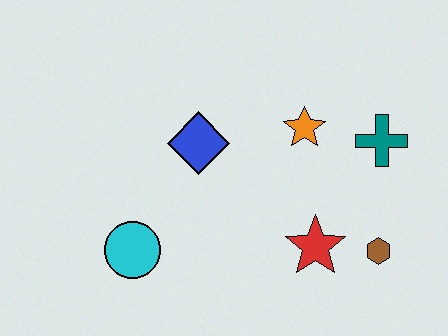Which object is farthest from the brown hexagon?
The cyan circle is farthest from the brown hexagon.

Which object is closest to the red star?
The brown hexagon is closest to the red star.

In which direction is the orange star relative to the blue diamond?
The orange star is to the right of the blue diamond.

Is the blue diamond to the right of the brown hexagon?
No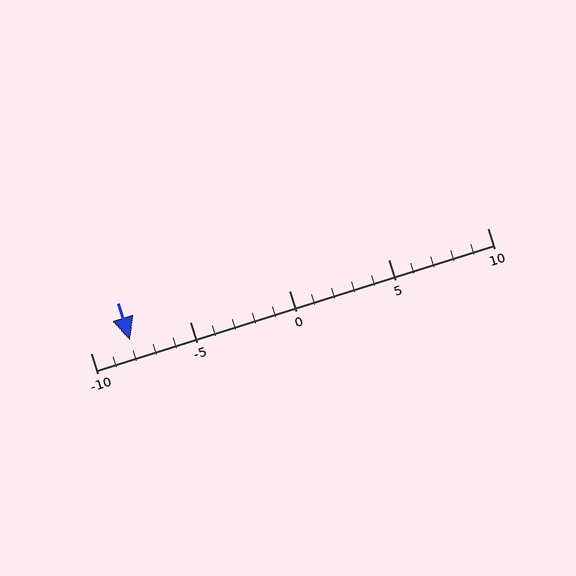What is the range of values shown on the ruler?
The ruler shows values from -10 to 10.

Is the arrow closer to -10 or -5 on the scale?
The arrow is closer to -10.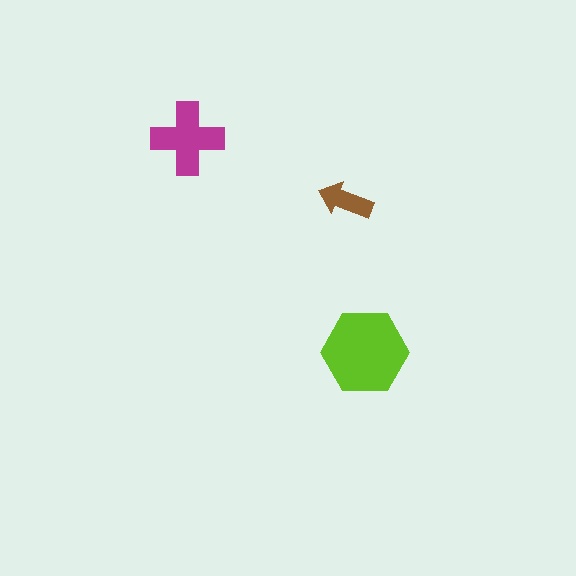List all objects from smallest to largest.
The brown arrow, the magenta cross, the lime hexagon.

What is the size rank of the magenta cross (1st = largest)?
2nd.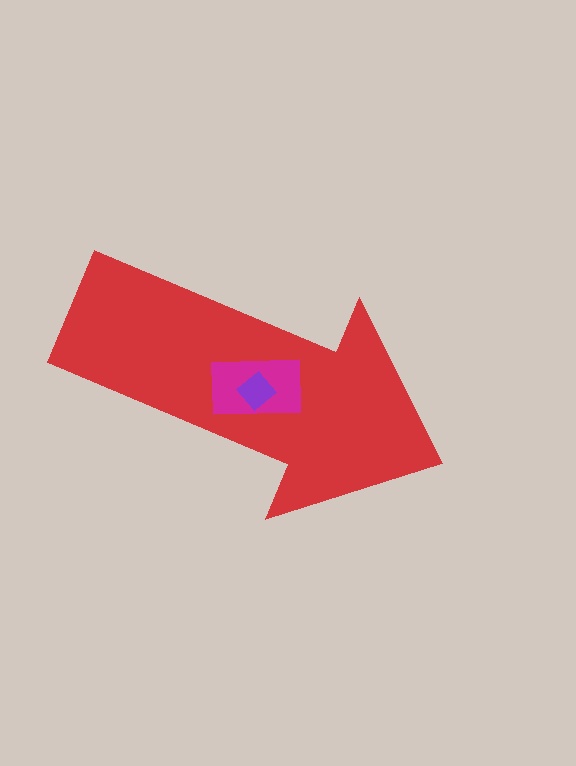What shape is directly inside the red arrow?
The magenta rectangle.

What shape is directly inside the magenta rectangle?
The purple diamond.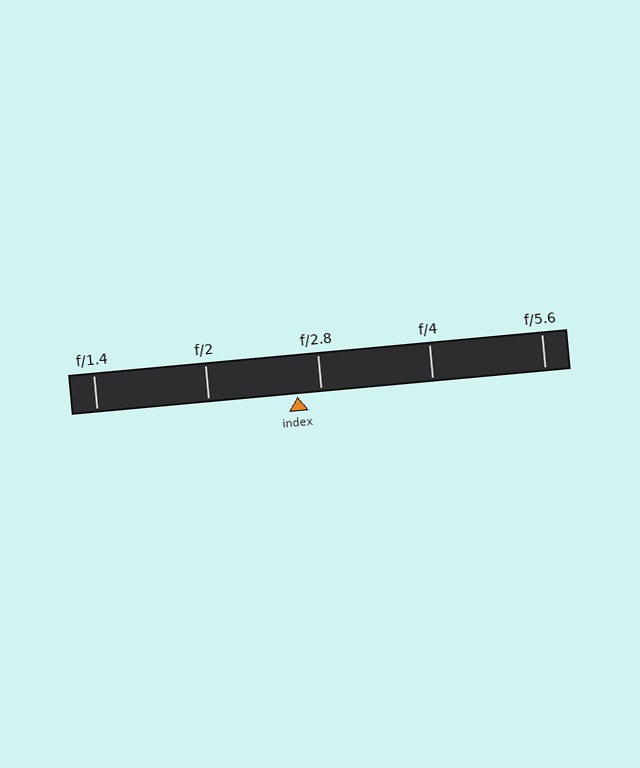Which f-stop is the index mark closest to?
The index mark is closest to f/2.8.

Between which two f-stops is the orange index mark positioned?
The index mark is between f/2 and f/2.8.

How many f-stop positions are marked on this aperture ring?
There are 5 f-stop positions marked.